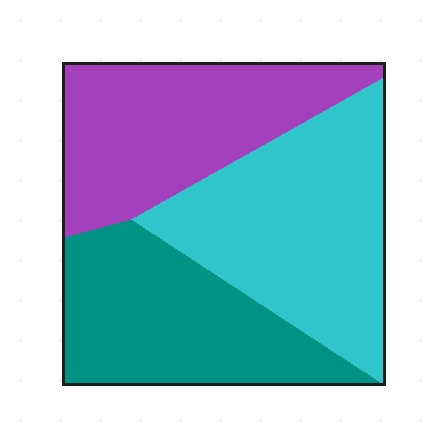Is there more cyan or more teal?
Cyan.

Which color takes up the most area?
Cyan, at roughly 40%.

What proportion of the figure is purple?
Purple covers about 30% of the figure.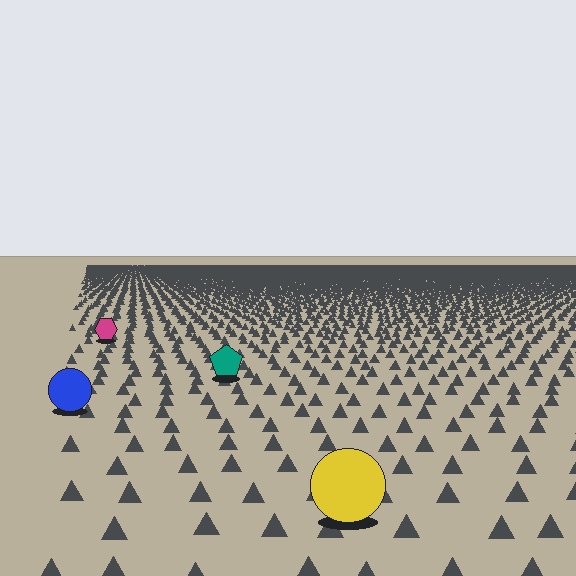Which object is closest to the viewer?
The yellow circle is closest. The texture marks near it are larger and more spread out.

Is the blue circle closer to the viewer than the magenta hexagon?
Yes. The blue circle is closer — you can tell from the texture gradient: the ground texture is coarser near it.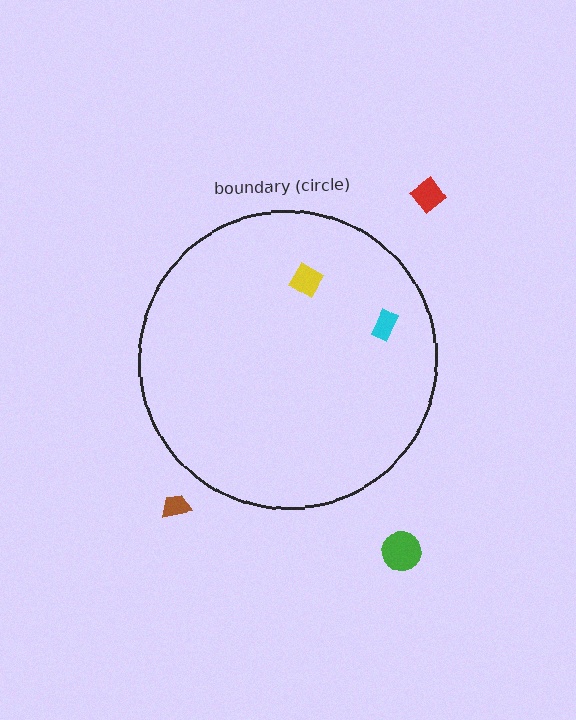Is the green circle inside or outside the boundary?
Outside.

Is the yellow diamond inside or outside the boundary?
Inside.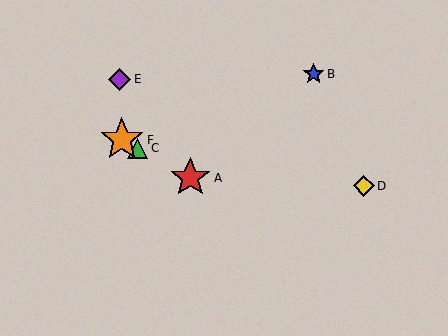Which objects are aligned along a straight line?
Objects A, C, F are aligned along a straight line.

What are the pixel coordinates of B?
Object B is at (314, 74).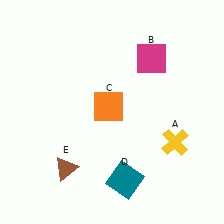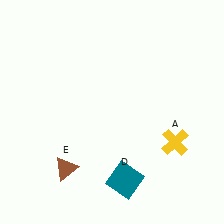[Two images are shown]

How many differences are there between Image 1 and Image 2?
There are 2 differences between the two images.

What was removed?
The magenta square (B), the orange square (C) were removed in Image 2.